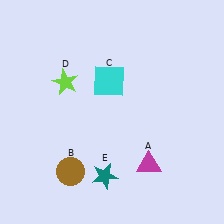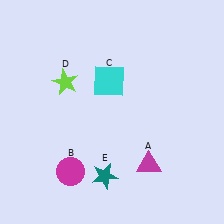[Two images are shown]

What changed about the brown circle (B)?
In Image 1, B is brown. In Image 2, it changed to magenta.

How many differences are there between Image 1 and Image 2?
There is 1 difference between the two images.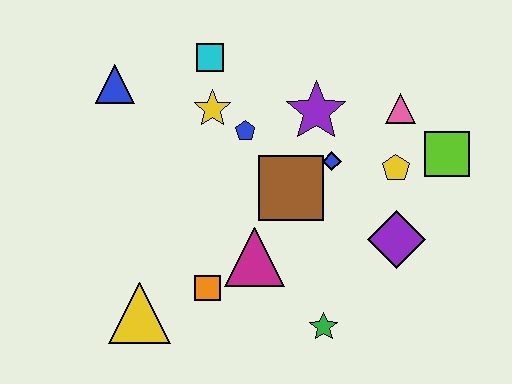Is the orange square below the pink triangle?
Yes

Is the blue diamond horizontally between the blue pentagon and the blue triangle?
No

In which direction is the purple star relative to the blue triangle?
The purple star is to the right of the blue triangle.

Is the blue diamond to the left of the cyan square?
No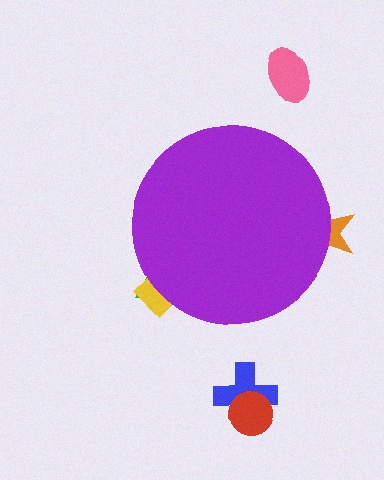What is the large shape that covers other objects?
A purple circle.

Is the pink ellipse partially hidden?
No, the pink ellipse is fully visible.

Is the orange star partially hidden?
Yes, the orange star is partially hidden behind the purple circle.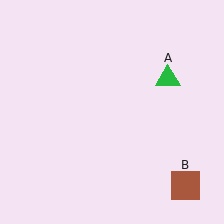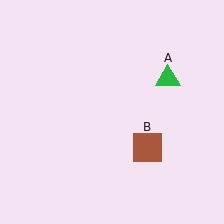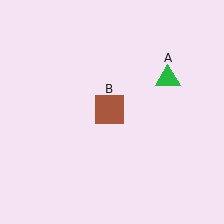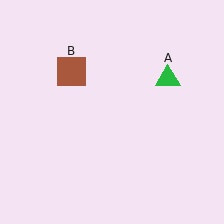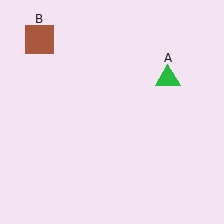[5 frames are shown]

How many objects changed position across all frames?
1 object changed position: brown square (object B).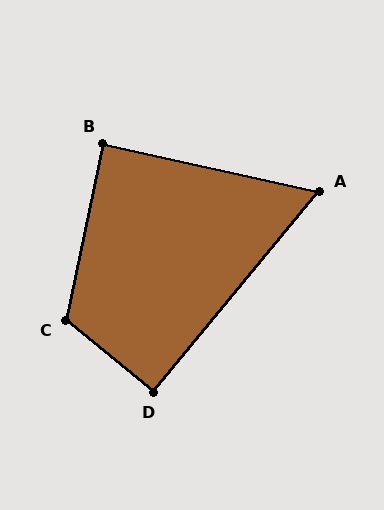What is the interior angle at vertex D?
Approximately 91 degrees (approximately right).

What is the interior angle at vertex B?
Approximately 89 degrees (approximately right).